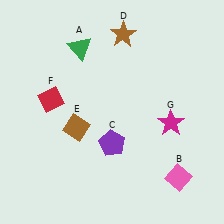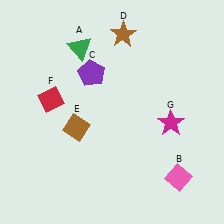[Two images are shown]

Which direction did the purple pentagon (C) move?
The purple pentagon (C) moved up.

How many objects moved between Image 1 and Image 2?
1 object moved between the two images.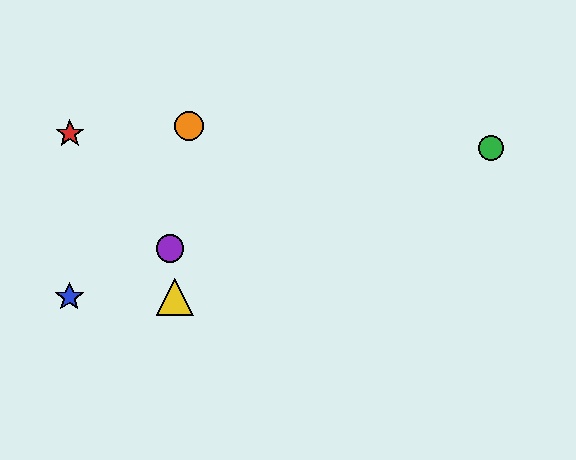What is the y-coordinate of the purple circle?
The purple circle is at y≈249.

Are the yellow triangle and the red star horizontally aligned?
No, the yellow triangle is at y≈297 and the red star is at y≈134.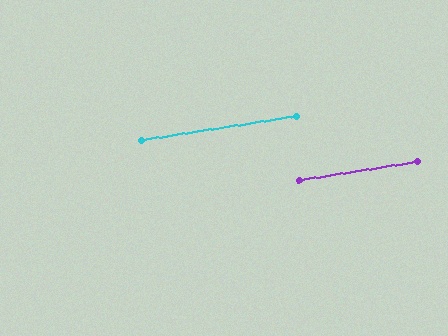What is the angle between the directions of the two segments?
Approximately 0 degrees.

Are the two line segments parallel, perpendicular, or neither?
Parallel — their directions differ by only 0.1°.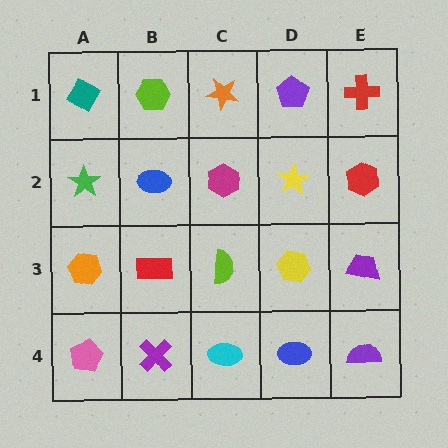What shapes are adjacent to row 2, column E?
A red cross (row 1, column E), a purple trapezoid (row 3, column E), a yellow star (row 2, column D).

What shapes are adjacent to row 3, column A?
A green star (row 2, column A), a pink pentagon (row 4, column A), a red rectangle (row 3, column B).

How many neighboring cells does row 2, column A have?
3.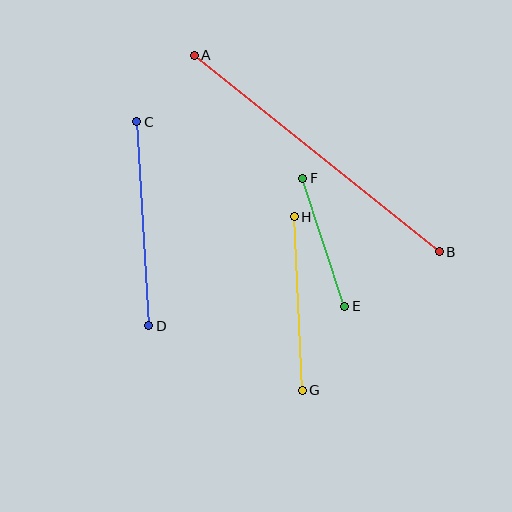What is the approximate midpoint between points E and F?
The midpoint is at approximately (324, 242) pixels.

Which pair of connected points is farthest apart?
Points A and B are farthest apart.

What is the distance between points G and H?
The distance is approximately 174 pixels.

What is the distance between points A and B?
The distance is approximately 314 pixels.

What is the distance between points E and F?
The distance is approximately 134 pixels.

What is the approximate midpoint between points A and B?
The midpoint is at approximately (317, 154) pixels.